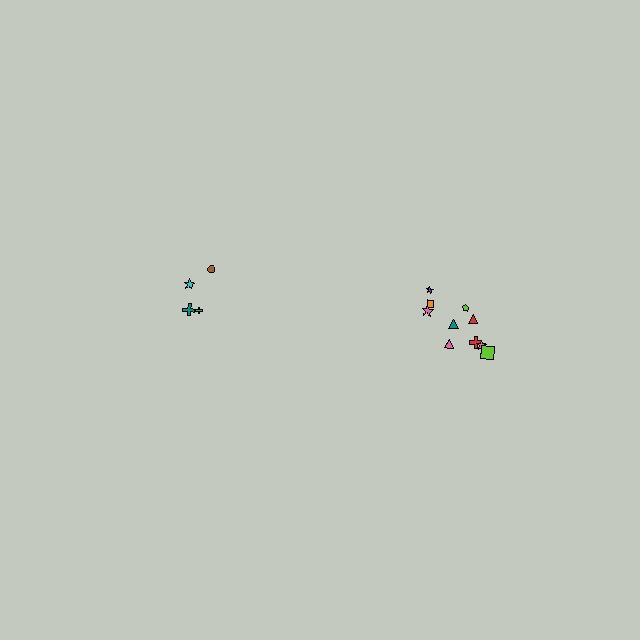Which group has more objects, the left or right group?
The right group.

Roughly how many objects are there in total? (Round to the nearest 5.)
Roughly 15 objects in total.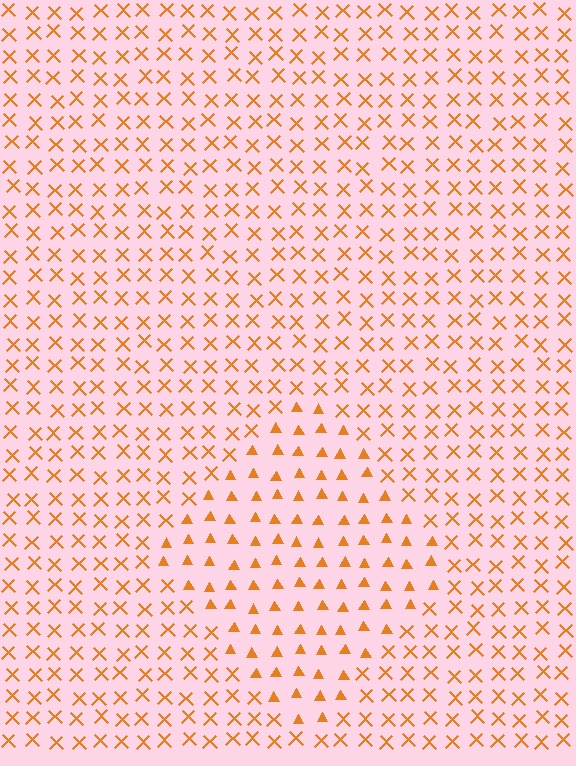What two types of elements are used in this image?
The image uses triangles inside the diamond region and X marks outside it.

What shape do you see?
I see a diamond.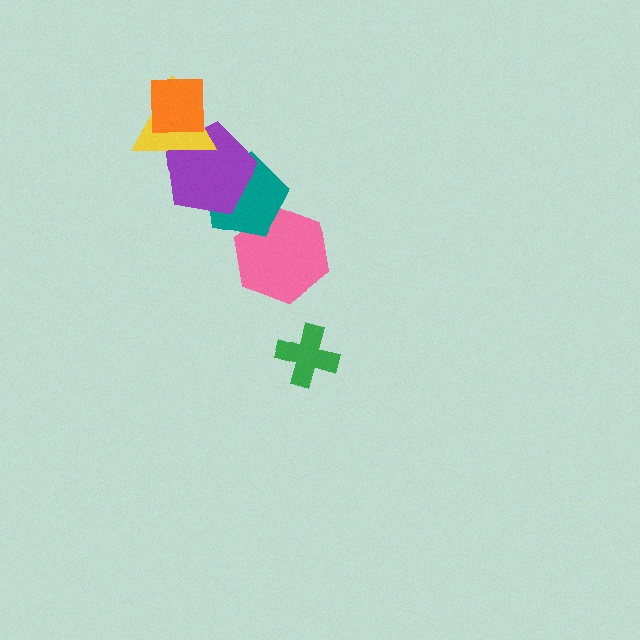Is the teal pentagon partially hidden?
Yes, it is partially covered by another shape.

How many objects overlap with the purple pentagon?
2 objects overlap with the purple pentagon.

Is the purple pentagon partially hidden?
Yes, it is partially covered by another shape.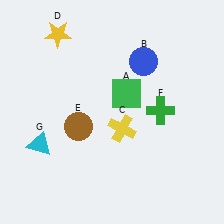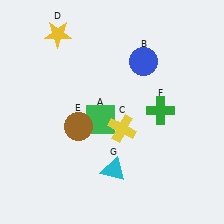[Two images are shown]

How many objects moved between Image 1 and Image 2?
2 objects moved between the two images.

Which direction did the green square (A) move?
The green square (A) moved left.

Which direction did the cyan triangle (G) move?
The cyan triangle (G) moved right.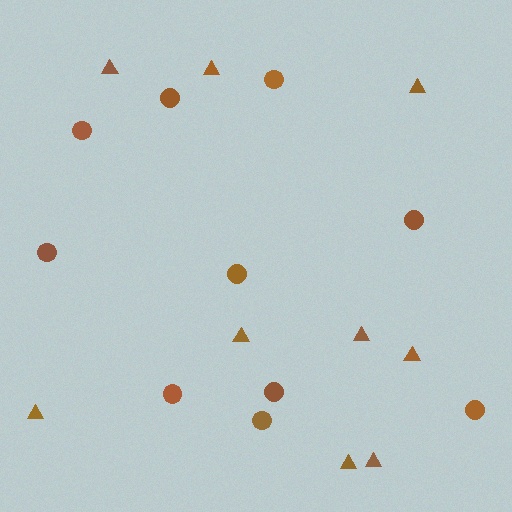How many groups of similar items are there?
There are 2 groups: one group of triangles (9) and one group of circles (10).